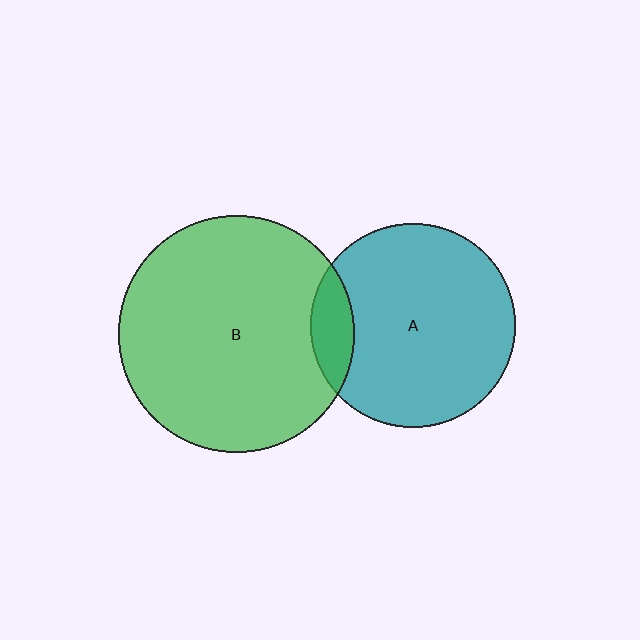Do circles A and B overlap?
Yes.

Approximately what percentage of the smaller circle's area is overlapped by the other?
Approximately 10%.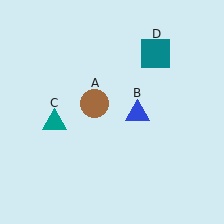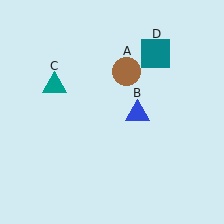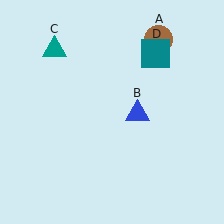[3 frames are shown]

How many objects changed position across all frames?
2 objects changed position: brown circle (object A), teal triangle (object C).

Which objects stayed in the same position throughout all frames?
Blue triangle (object B) and teal square (object D) remained stationary.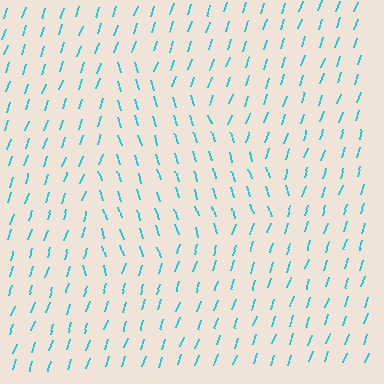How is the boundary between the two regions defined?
The boundary is defined purely by a change in line orientation (approximately 35 degrees difference). All lines are the same color and thickness.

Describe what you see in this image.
The image is filled with small cyan line segments. A triangle region in the image has lines oriented differently from the surrounding lines, creating a visible texture boundary.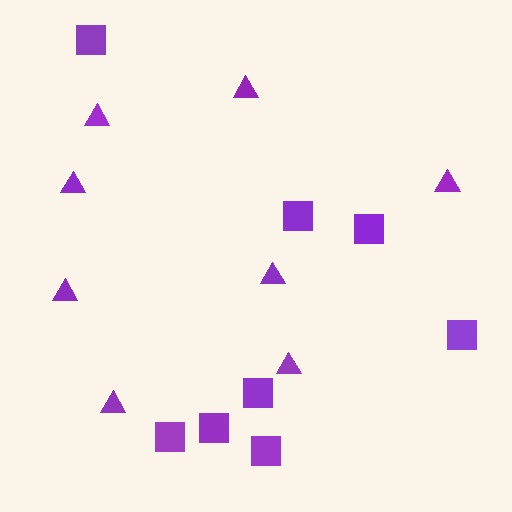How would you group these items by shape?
There are 2 groups: one group of squares (8) and one group of triangles (8).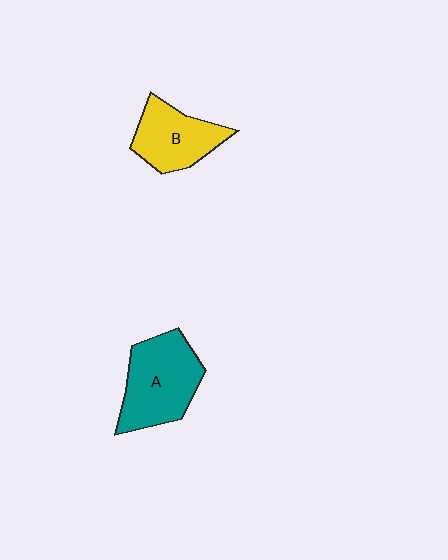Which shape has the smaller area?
Shape B (yellow).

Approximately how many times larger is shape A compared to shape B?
Approximately 1.3 times.